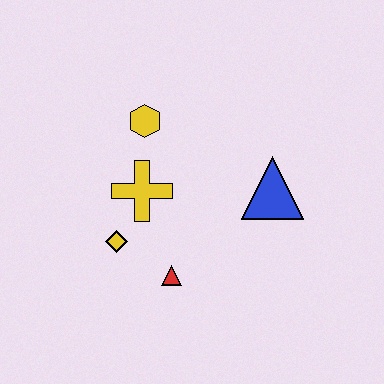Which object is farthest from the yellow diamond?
The blue triangle is farthest from the yellow diamond.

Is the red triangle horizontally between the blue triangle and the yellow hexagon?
Yes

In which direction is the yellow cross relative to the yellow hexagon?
The yellow cross is below the yellow hexagon.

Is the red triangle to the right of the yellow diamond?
Yes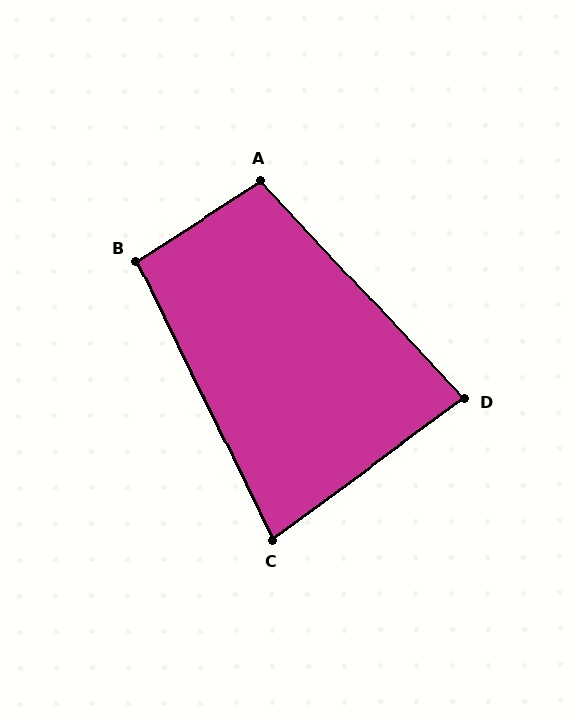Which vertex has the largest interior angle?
A, at approximately 100 degrees.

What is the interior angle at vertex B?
Approximately 97 degrees (obtuse).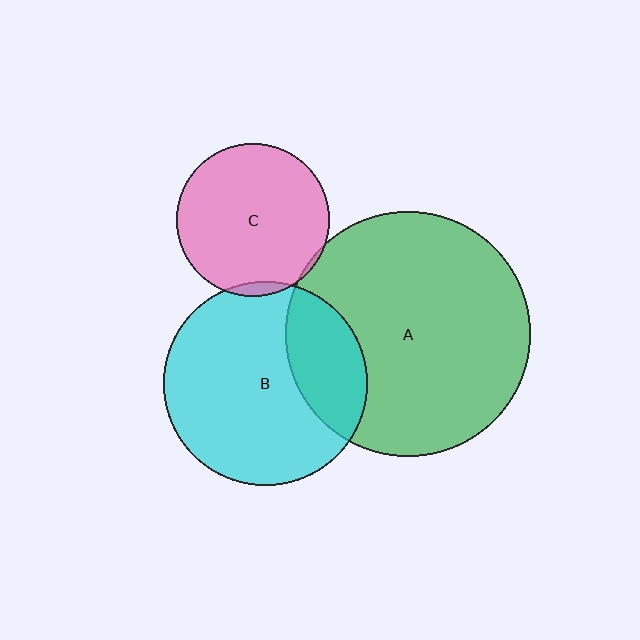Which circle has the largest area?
Circle A (green).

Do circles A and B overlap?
Yes.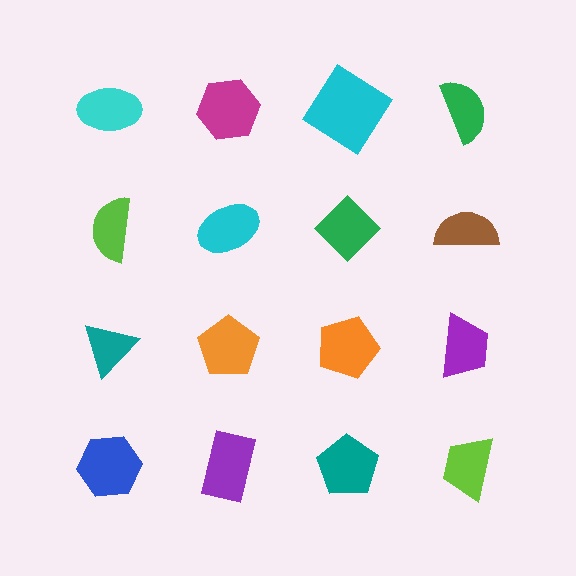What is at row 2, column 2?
A cyan ellipse.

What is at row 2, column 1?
A lime semicircle.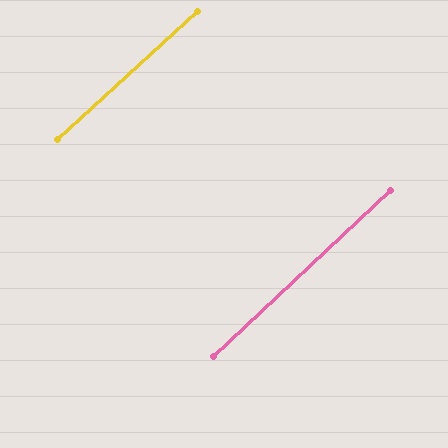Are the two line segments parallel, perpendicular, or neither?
Parallel — their directions differ by only 0.6°.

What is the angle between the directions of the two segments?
Approximately 1 degree.